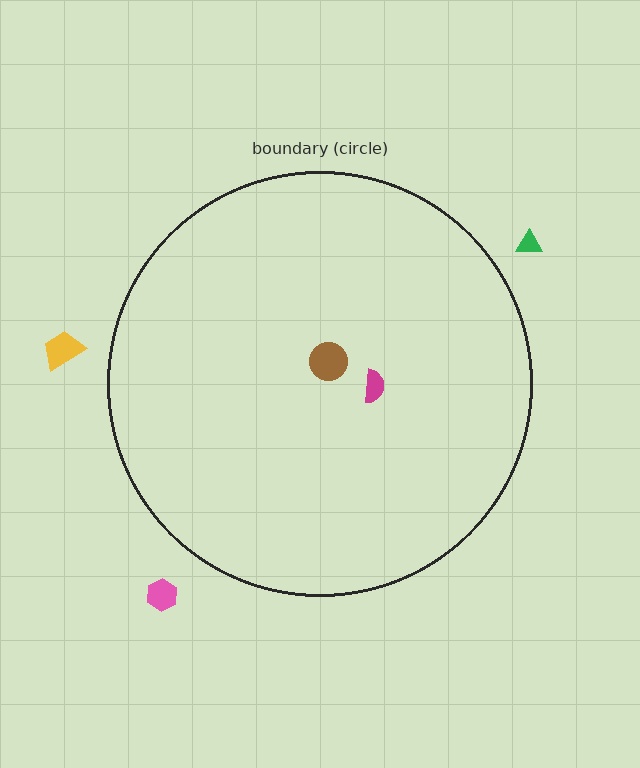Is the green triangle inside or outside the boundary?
Outside.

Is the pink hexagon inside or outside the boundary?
Outside.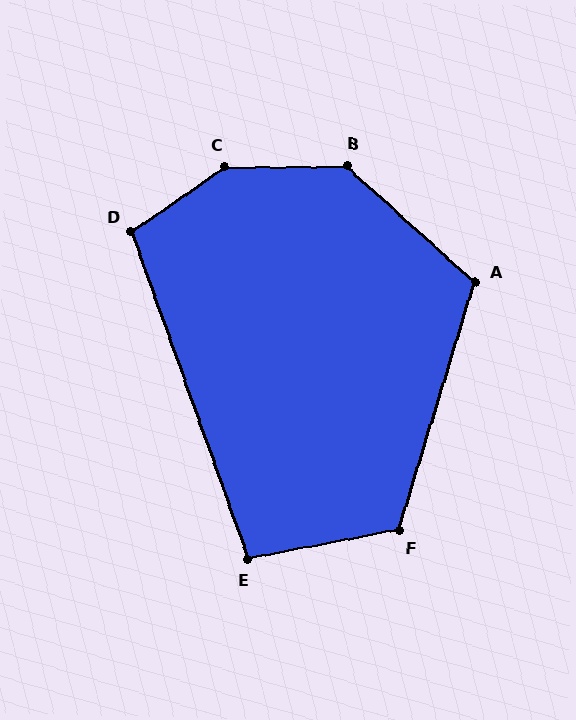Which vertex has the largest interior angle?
C, at approximately 146 degrees.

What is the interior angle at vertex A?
Approximately 115 degrees (obtuse).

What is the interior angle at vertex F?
Approximately 118 degrees (obtuse).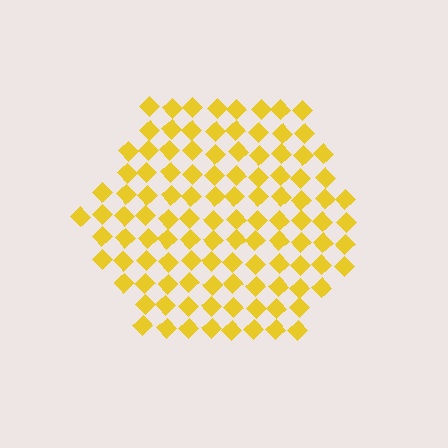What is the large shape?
The large shape is a hexagon.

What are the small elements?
The small elements are diamonds.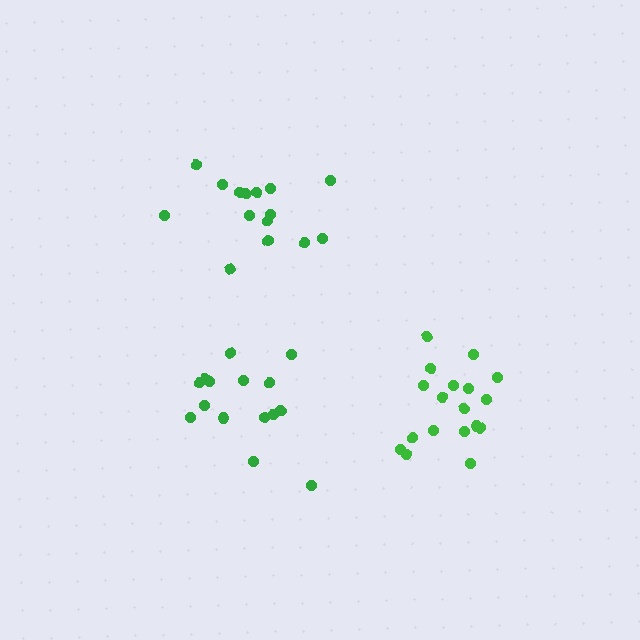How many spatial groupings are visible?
There are 3 spatial groupings.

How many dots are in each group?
Group 1: 15 dots, Group 2: 15 dots, Group 3: 18 dots (48 total).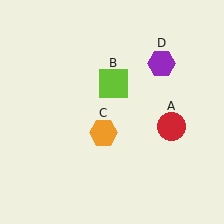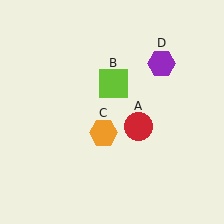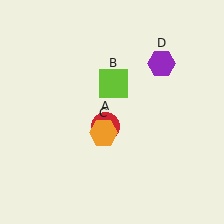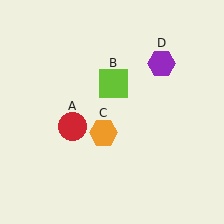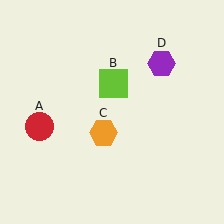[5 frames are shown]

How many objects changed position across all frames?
1 object changed position: red circle (object A).